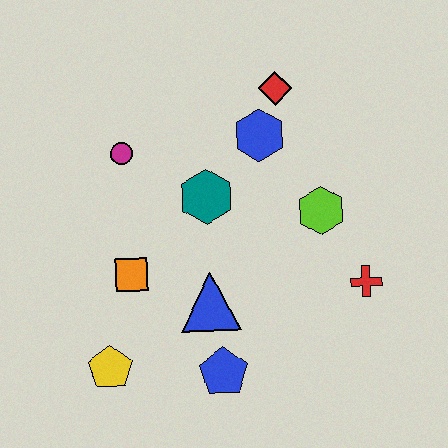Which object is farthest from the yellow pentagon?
The red diamond is farthest from the yellow pentagon.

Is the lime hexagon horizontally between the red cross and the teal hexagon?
Yes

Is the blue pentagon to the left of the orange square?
No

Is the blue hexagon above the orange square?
Yes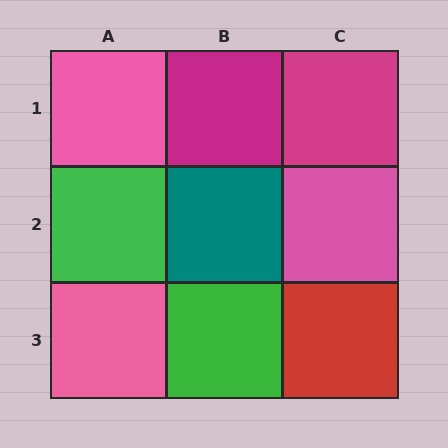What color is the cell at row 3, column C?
Red.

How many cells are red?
1 cell is red.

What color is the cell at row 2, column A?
Green.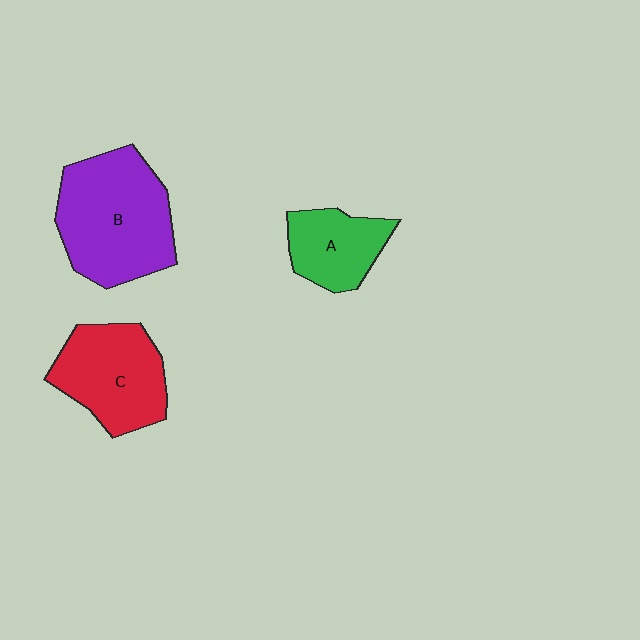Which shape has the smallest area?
Shape A (green).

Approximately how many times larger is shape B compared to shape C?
Approximately 1.3 times.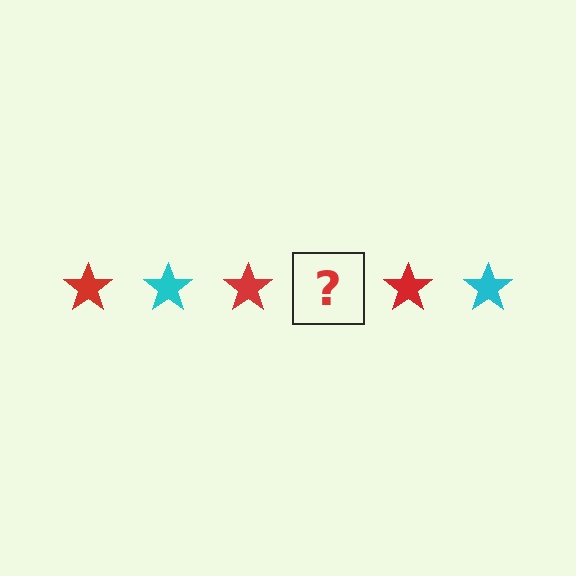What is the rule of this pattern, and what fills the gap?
The rule is that the pattern cycles through red, cyan stars. The gap should be filled with a cyan star.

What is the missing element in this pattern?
The missing element is a cyan star.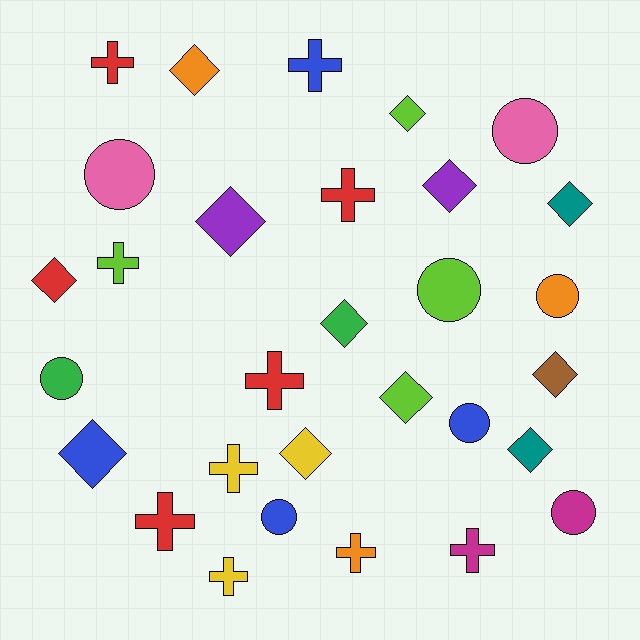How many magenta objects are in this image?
There are 2 magenta objects.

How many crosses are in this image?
There are 10 crosses.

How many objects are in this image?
There are 30 objects.